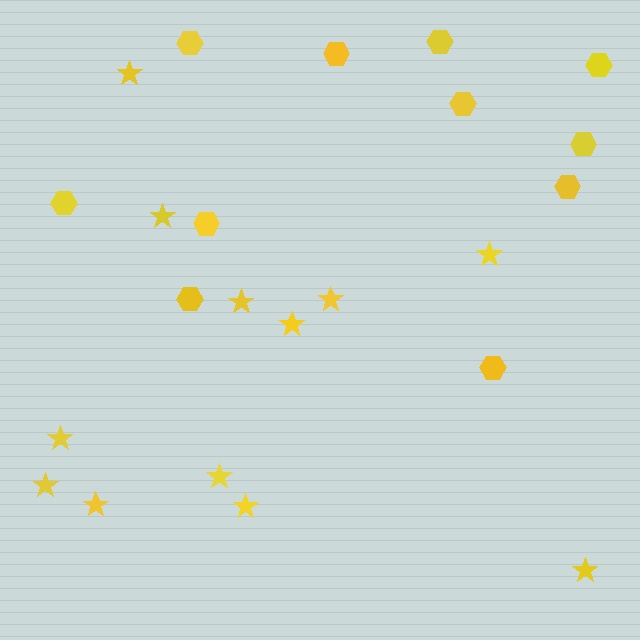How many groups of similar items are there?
There are 2 groups: one group of hexagons (11) and one group of stars (12).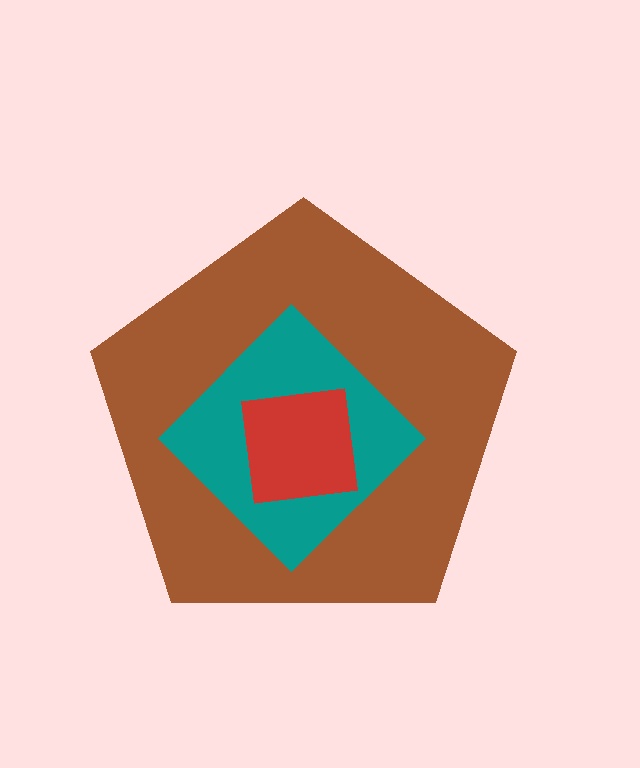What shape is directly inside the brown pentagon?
The teal diamond.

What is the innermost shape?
The red square.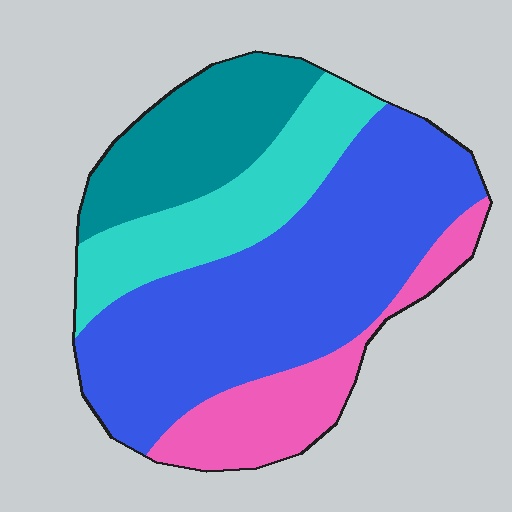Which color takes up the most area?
Blue, at roughly 45%.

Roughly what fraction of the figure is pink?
Pink covers around 15% of the figure.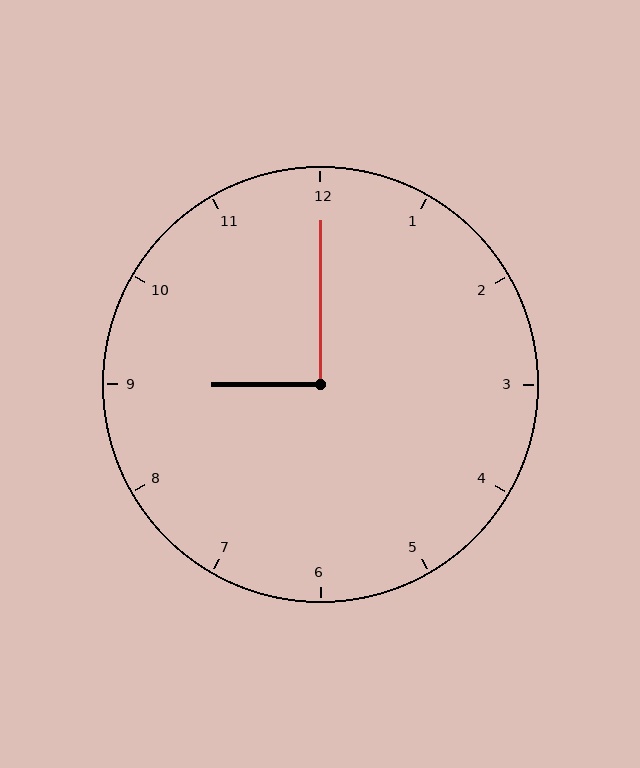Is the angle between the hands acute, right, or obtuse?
It is right.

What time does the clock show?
9:00.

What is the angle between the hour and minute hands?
Approximately 90 degrees.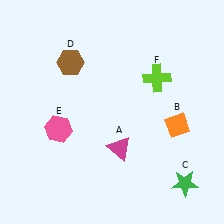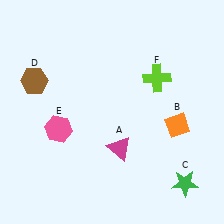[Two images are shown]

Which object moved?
The brown hexagon (D) moved left.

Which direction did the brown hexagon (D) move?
The brown hexagon (D) moved left.